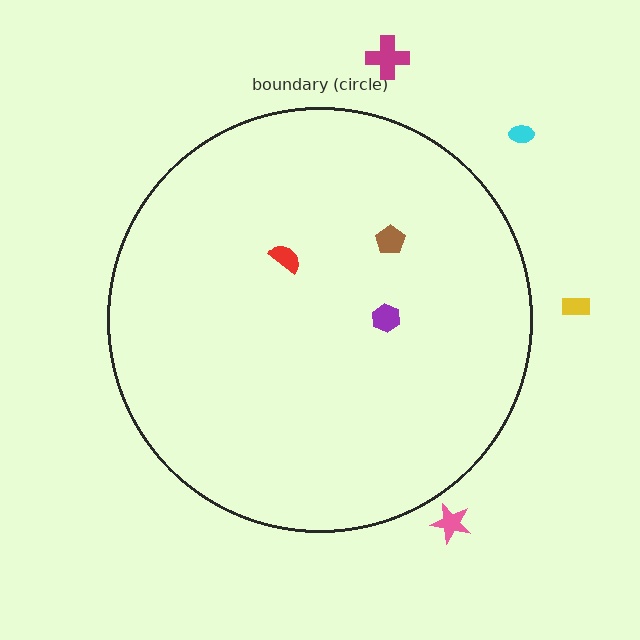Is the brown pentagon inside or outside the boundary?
Inside.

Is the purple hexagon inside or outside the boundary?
Inside.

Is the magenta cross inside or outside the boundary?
Outside.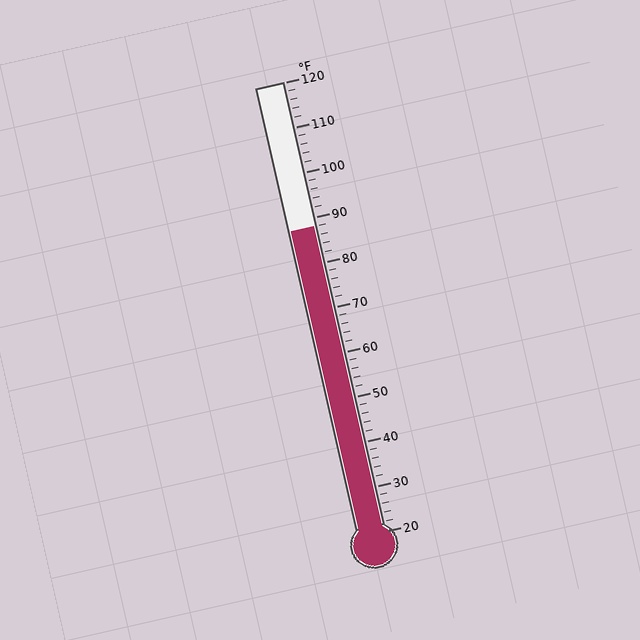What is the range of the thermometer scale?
The thermometer scale ranges from 20°F to 120°F.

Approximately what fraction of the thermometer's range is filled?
The thermometer is filled to approximately 70% of its range.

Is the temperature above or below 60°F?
The temperature is above 60°F.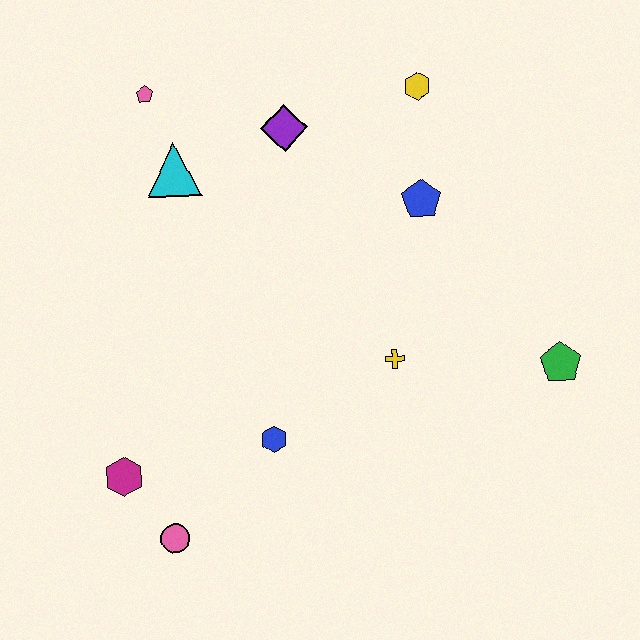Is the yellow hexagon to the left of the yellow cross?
No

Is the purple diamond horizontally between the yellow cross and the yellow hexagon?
No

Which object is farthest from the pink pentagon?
The green pentagon is farthest from the pink pentagon.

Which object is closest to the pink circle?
The magenta hexagon is closest to the pink circle.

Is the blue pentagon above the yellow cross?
Yes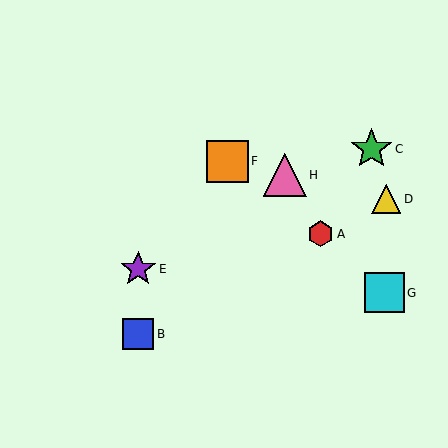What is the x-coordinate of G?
Object G is at x≈384.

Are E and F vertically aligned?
No, E is at x≈138 and F is at x≈227.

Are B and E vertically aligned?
Yes, both are at x≈138.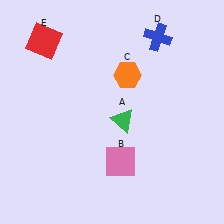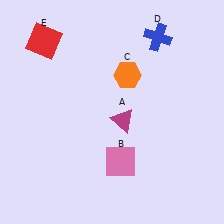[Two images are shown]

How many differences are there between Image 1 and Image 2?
There is 1 difference between the two images.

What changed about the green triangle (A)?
In Image 1, A is green. In Image 2, it changed to magenta.